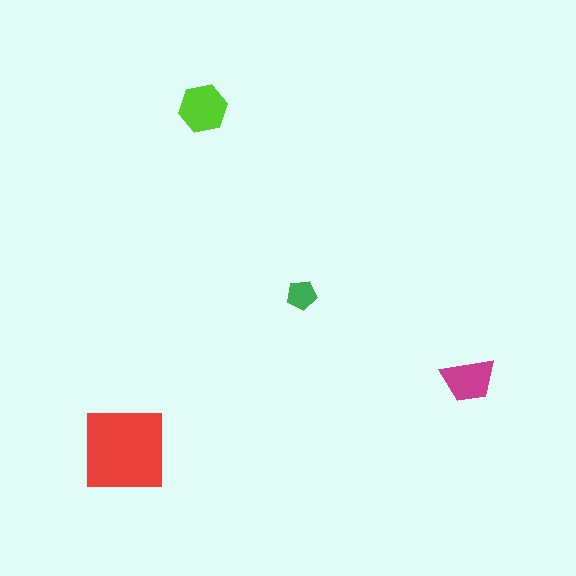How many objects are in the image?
There are 4 objects in the image.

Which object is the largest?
The red square.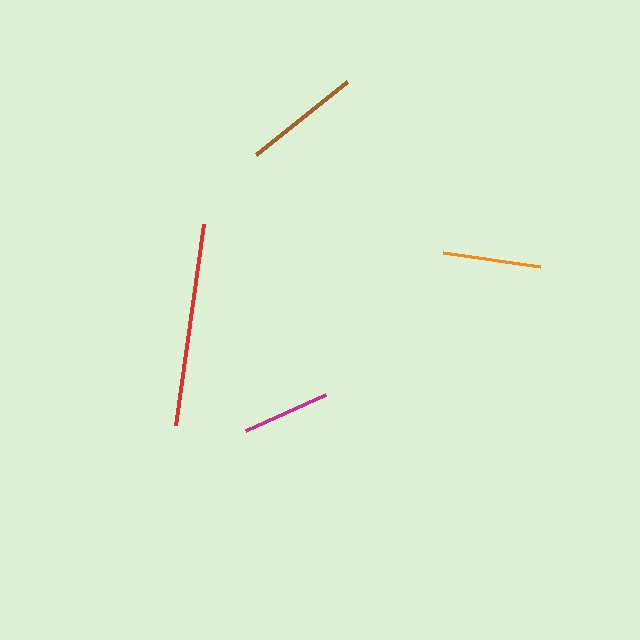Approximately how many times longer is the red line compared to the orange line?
The red line is approximately 2.1 times the length of the orange line.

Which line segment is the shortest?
The magenta line is the shortest at approximately 88 pixels.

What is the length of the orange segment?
The orange segment is approximately 97 pixels long.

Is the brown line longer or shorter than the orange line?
The brown line is longer than the orange line.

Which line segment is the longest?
The red line is the longest at approximately 203 pixels.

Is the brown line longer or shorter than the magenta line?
The brown line is longer than the magenta line.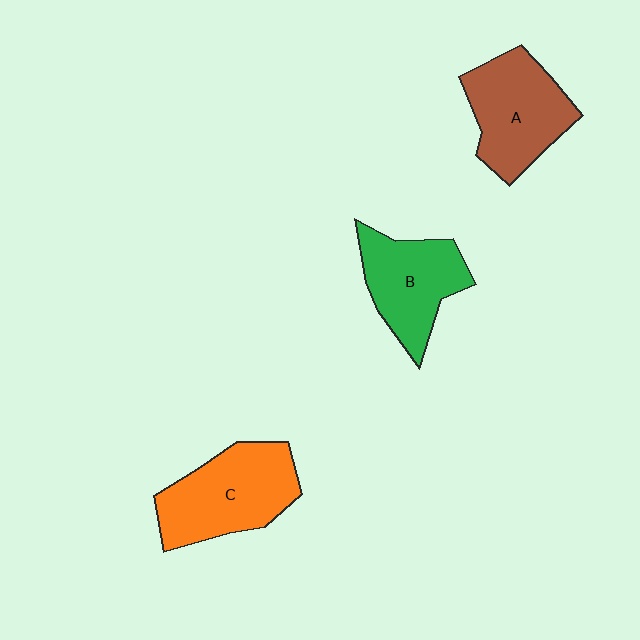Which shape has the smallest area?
Shape B (green).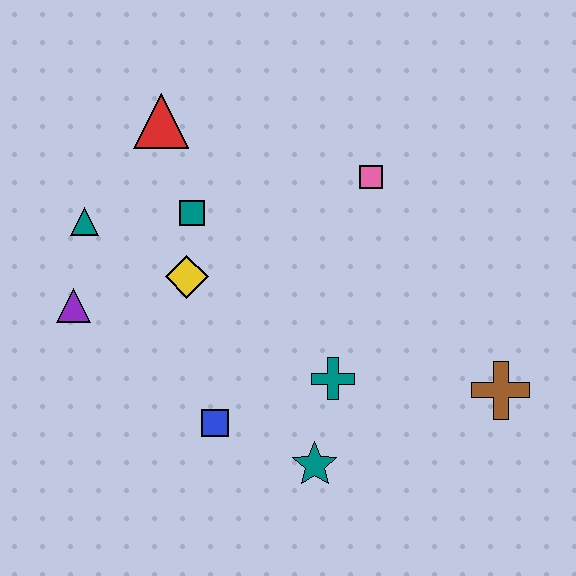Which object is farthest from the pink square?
The purple triangle is farthest from the pink square.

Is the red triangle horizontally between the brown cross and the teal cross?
No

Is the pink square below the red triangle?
Yes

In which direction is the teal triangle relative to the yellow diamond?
The teal triangle is to the left of the yellow diamond.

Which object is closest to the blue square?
The teal star is closest to the blue square.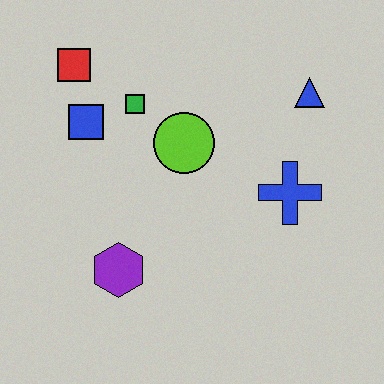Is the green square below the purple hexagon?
No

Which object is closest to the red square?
The blue square is closest to the red square.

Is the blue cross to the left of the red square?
No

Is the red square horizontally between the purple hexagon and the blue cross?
No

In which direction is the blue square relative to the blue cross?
The blue square is to the left of the blue cross.